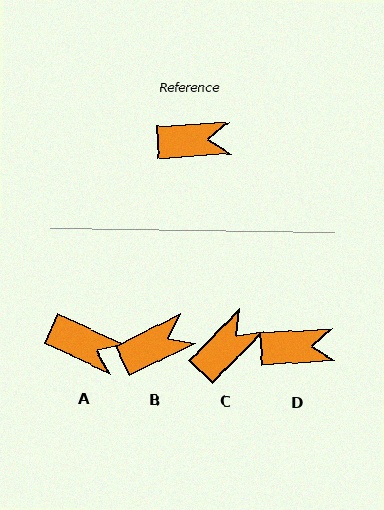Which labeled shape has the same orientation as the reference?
D.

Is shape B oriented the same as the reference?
No, it is off by about 23 degrees.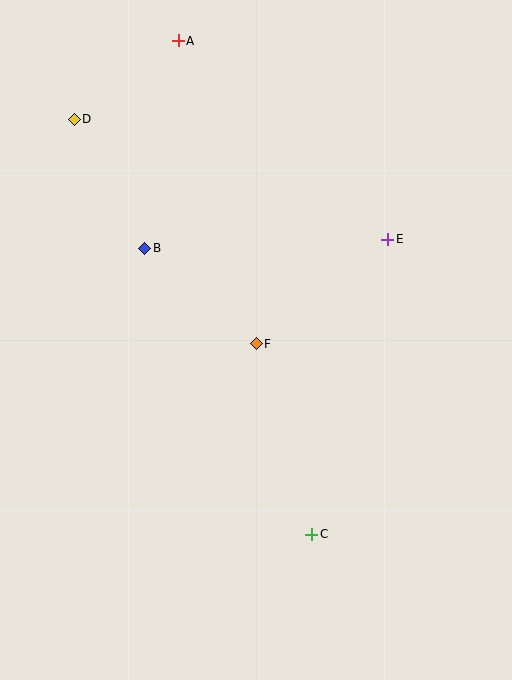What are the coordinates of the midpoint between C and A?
The midpoint between C and A is at (245, 288).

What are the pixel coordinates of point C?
Point C is at (312, 534).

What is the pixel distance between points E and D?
The distance between E and D is 335 pixels.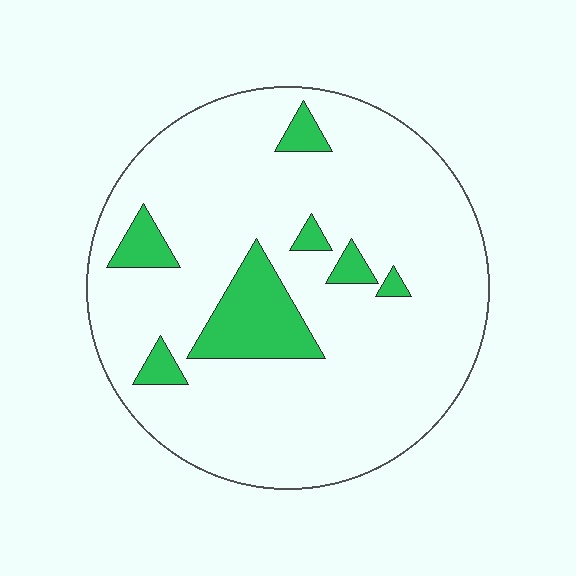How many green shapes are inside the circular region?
7.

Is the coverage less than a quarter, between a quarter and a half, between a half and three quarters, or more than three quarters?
Less than a quarter.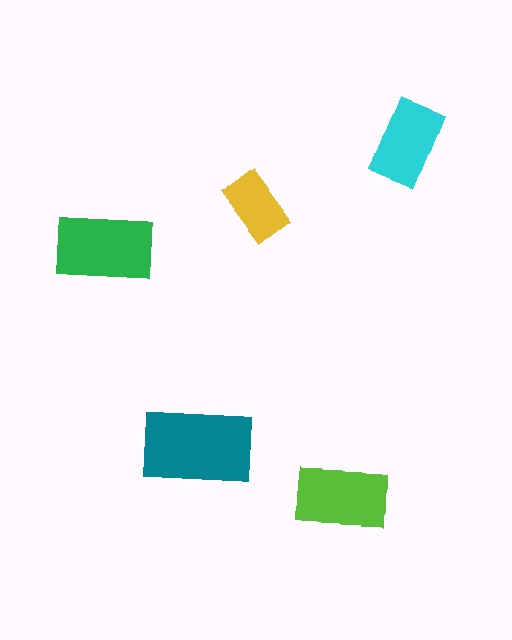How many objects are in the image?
There are 5 objects in the image.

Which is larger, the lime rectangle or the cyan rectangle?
The lime one.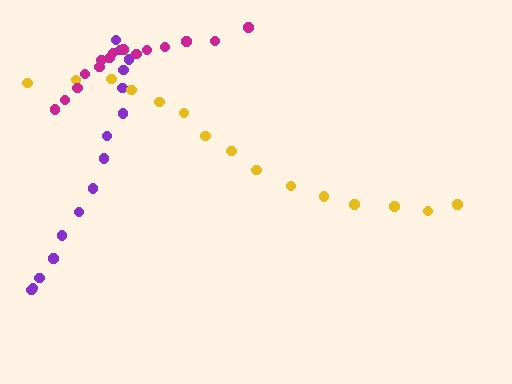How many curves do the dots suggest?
There are 3 distinct paths.